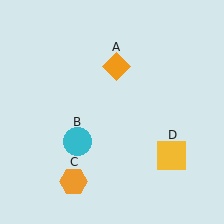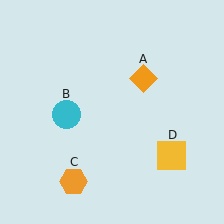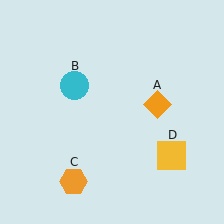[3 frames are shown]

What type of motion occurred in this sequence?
The orange diamond (object A), cyan circle (object B) rotated clockwise around the center of the scene.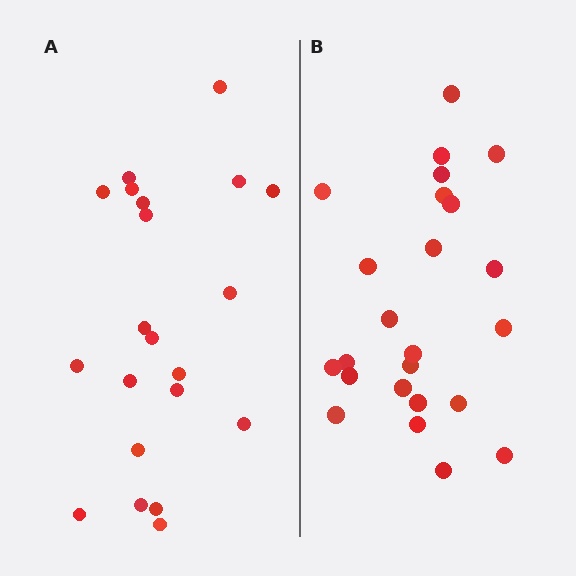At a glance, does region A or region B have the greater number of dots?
Region B (the right region) has more dots.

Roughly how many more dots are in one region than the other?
Region B has just a few more — roughly 2 or 3 more dots than region A.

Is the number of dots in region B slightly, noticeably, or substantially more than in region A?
Region B has only slightly more — the two regions are fairly close. The ratio is roughly 1.1 to 1.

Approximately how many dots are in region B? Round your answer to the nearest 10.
About 20 dots. (The exact count is 24, which rounds to 20.)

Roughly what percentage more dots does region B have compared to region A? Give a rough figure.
About 15% more.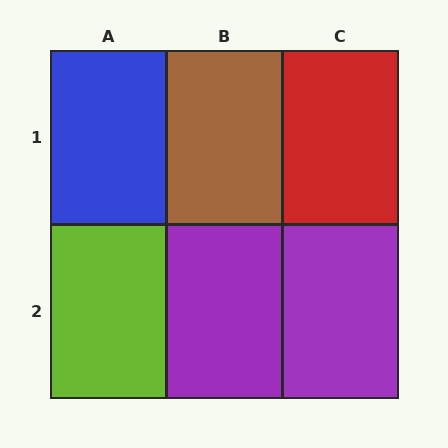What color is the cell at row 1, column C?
Red.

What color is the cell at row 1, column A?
Blue.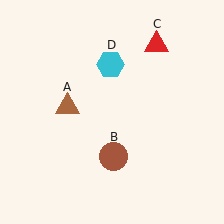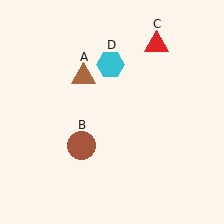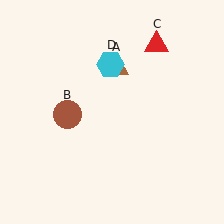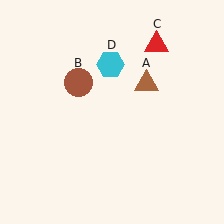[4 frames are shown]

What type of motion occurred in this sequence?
The brown triangle (object A), brown circle (object B) rotated clockwise around the center of the scene.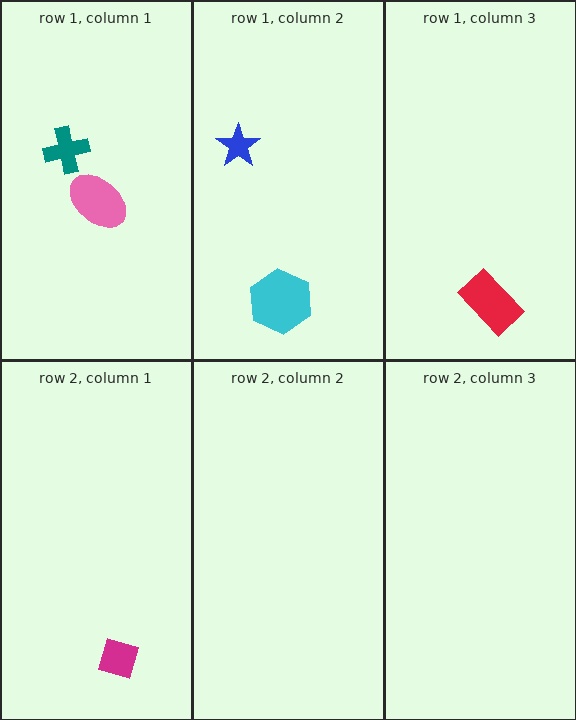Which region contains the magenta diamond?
The row 2, column 1 region.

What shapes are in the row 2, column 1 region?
The magenta diamond.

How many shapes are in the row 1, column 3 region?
1.